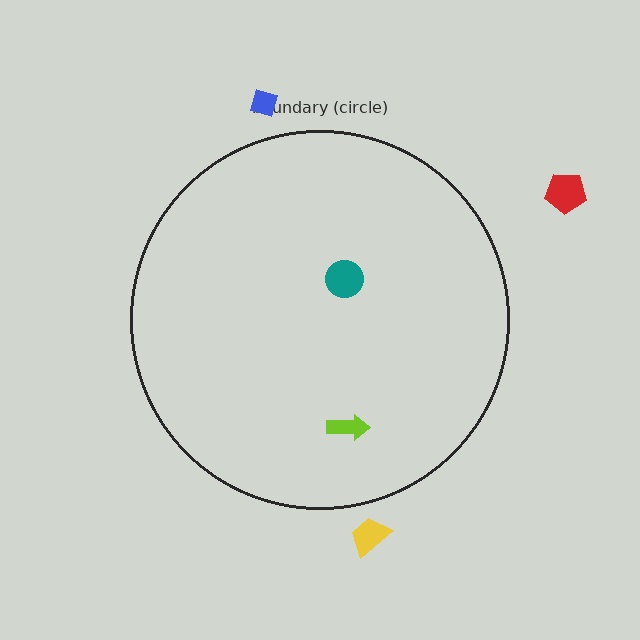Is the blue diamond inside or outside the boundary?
Outside.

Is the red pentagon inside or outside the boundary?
Outside.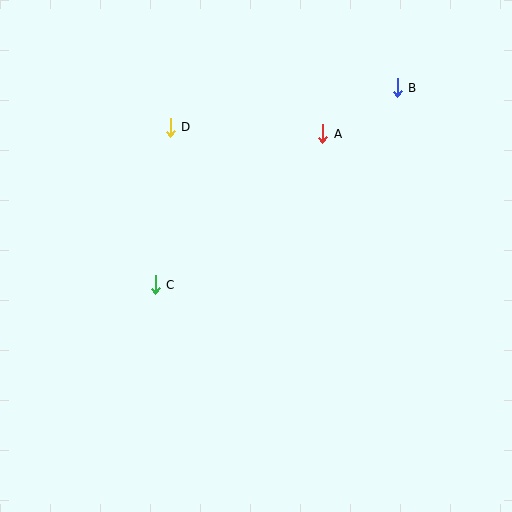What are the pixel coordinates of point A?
Point A is at (323, 134).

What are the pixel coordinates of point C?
Point C is at (155, 285).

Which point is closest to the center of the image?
Point C at (155, 285) is closest to the center.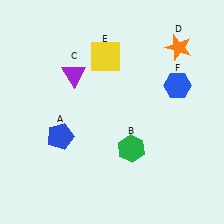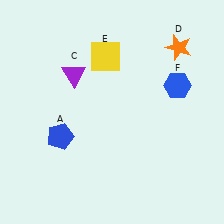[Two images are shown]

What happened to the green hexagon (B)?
The green hexagon (B) was removed in Image 2. It was in the bottom-right area of Image 1.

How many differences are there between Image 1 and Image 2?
There is 1 difference between the two images.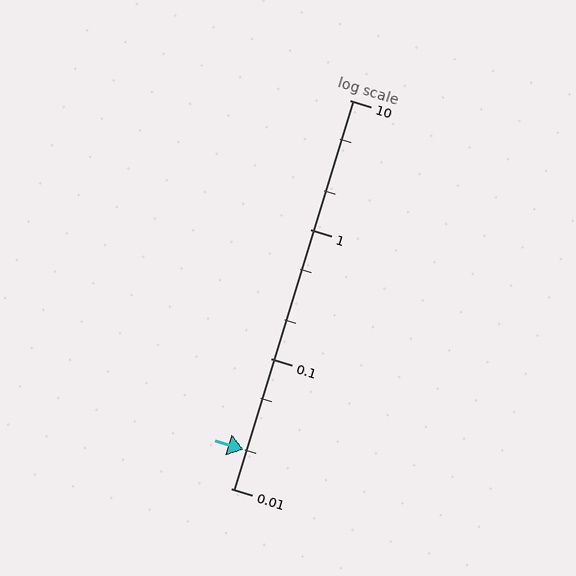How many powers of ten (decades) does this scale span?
The scale spans 3 decades, from 0.01 to 10.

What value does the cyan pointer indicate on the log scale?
The pointer indicates approximately 0.02.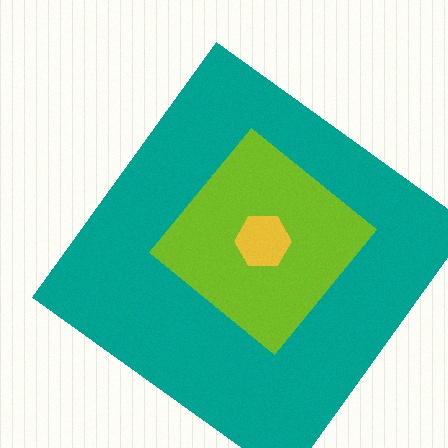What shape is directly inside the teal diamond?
The lime diamond.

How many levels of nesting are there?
3.